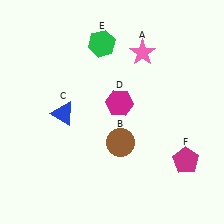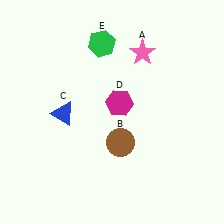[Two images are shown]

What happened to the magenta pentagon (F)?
The magenta pentagon (F) was removed in Image 2. It was in the bottom-right area of Image 1.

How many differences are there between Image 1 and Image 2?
There is 1 difference between the two images.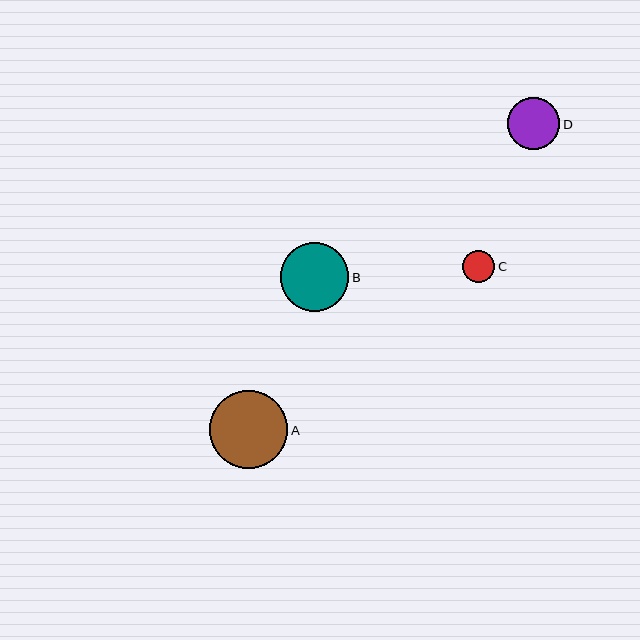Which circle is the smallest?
Circle C is the smallest with a size of approximately 32 pixels.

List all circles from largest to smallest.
From largest to smallest: A, B, D, C.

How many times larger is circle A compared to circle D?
Circle A is approximately 1.5 times the size of circle D.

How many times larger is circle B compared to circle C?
Circle B is approximately 2.2 times the size of circle C.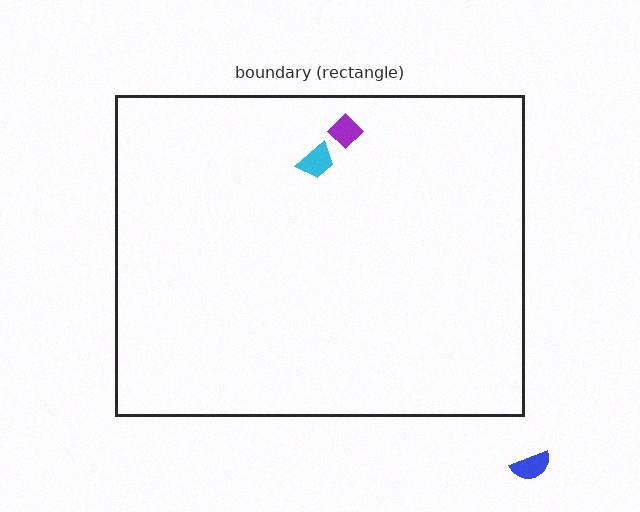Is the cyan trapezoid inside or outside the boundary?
Inside.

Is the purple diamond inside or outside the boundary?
Inside.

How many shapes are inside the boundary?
2 inside, 1 outside.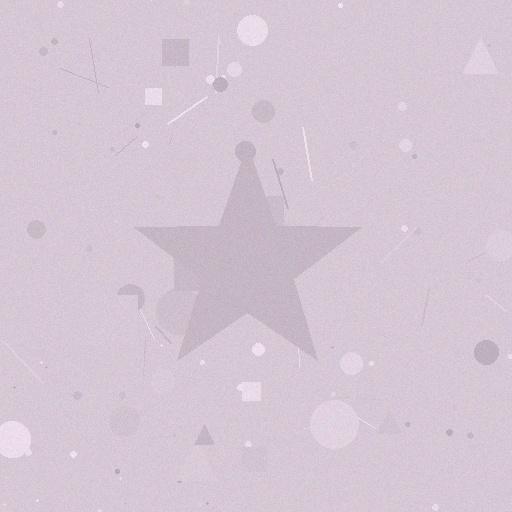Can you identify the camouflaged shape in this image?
The camouflaged shape is a star.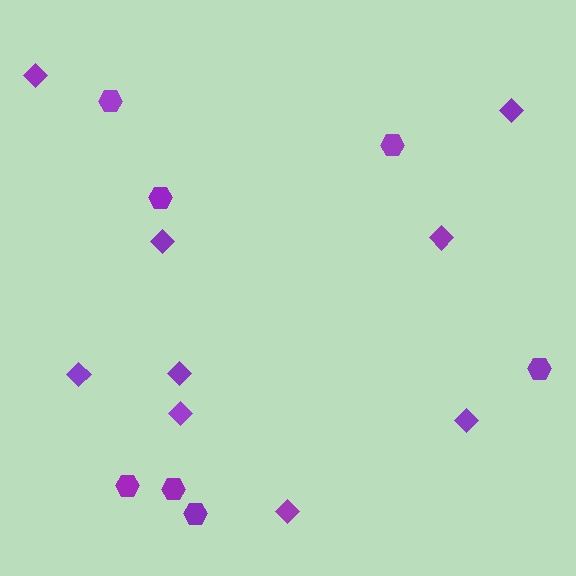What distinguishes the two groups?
There are 2 groups: one group of hexagons (7) and one group of diamonds (9).